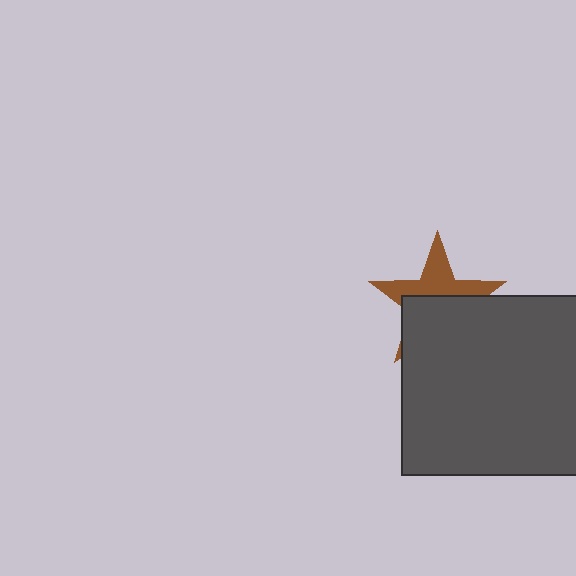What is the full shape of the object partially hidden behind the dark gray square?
The partially hidden object is a brown star.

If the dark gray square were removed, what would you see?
You would see the complete brown star.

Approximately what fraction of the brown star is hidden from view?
Roughly 55% of the brown star is hidden behind the dark gray square.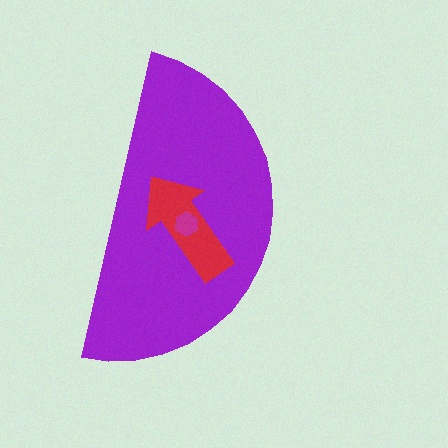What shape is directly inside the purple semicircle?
The red arrow.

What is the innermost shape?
The magenta hexagon.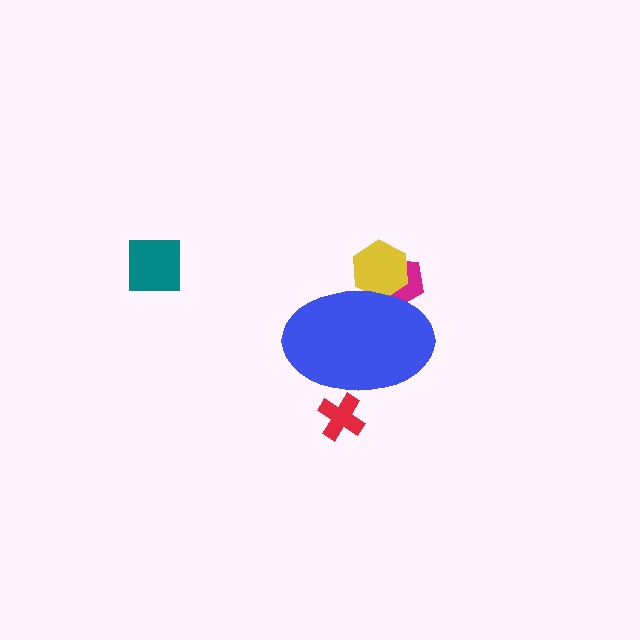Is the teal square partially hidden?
No, the teal square is fully visible.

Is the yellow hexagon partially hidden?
Yes, the yellow hexagon is partially hidden behind the blue ellipse.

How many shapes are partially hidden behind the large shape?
3 shapes are partially hidden.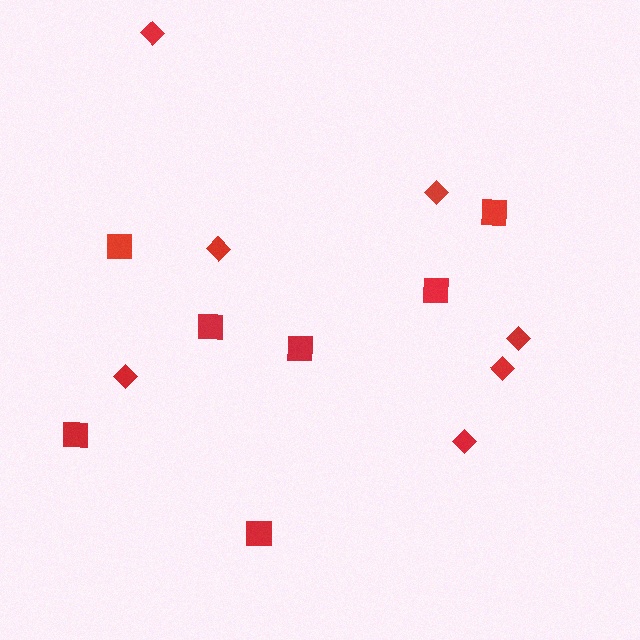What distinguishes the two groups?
There are 2 groups: one group of squares (7) and one group of diamonds (7).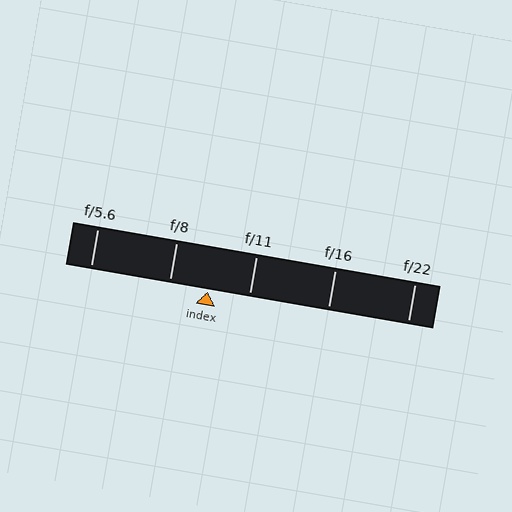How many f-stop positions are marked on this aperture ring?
There are 5 f-stop positions marked.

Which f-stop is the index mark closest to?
The index mark is closest to f/8.